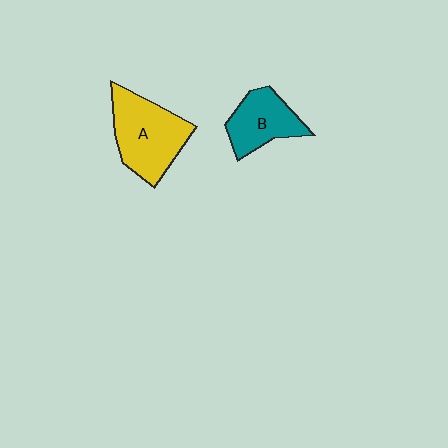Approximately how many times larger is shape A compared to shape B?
Approximately 1.4 times.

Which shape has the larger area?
Shape A (yellow).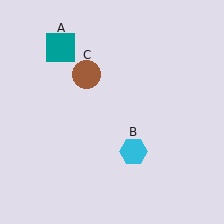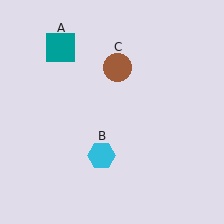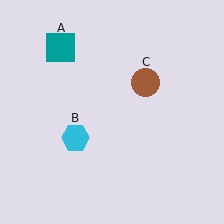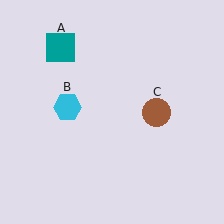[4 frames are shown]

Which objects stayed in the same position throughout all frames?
Teal square (object A) remained stationary.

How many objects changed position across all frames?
2 objects changed position: cyan hexagon (object B), brown circle (object C).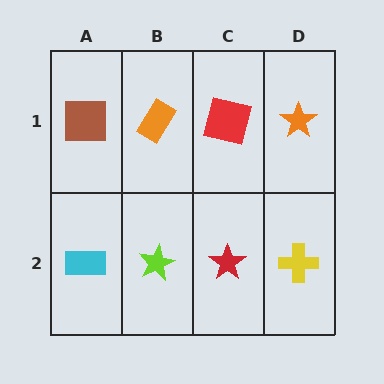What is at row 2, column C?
A red star.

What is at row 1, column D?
An orange star.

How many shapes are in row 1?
4 shapes.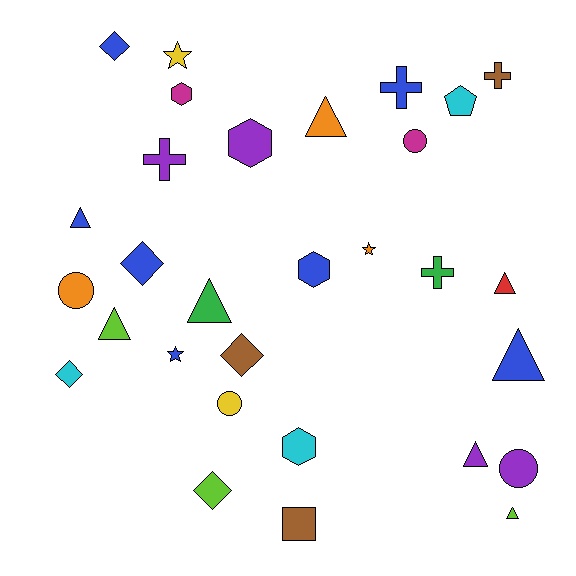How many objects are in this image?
There are 30 objects.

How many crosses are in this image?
There are 4 crosses.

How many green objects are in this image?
There are 2 green objects.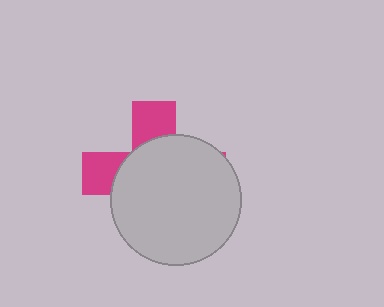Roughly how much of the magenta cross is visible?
A small part of it is visible (roughly 30%).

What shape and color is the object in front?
The object in front is a light gray circle.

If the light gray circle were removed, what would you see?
You would see the complete magenta cross.